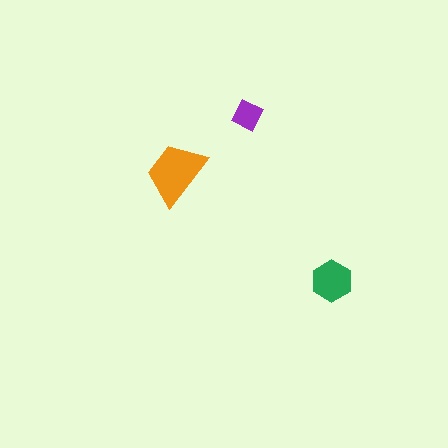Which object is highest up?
The purple diamond is topmost.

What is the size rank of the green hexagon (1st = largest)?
2nd.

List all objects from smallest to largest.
The purple diamond, the green hexagon, the orange trapezoid.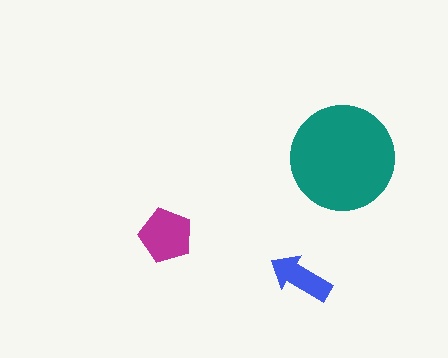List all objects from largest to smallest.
The teal circle, the magenta pentagon, the blue arrow.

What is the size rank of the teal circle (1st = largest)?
1st.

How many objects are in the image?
There are 3 objects in the image.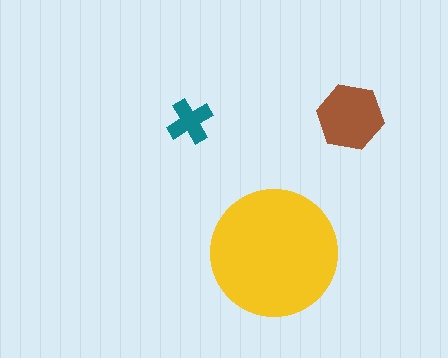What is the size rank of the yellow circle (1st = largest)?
1st.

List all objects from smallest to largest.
The teal cross, the brown hexagon, the yellow circle.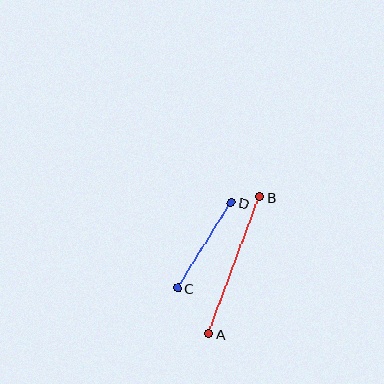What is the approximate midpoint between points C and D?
The midpoint is at approximately (204, 245) pixels.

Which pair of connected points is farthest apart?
Points A and B are farthest apart.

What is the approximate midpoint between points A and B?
The midpoint is at approximately (234, 265) pixels.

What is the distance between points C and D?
The distance is approximately 101 pixels.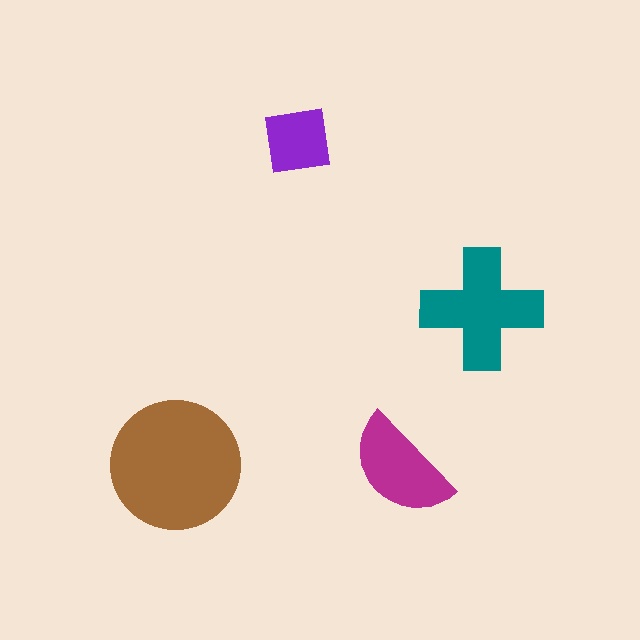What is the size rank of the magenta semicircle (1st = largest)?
3rd.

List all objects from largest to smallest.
The brown circle, the teal cross, the magenta semicircle, the purple square.